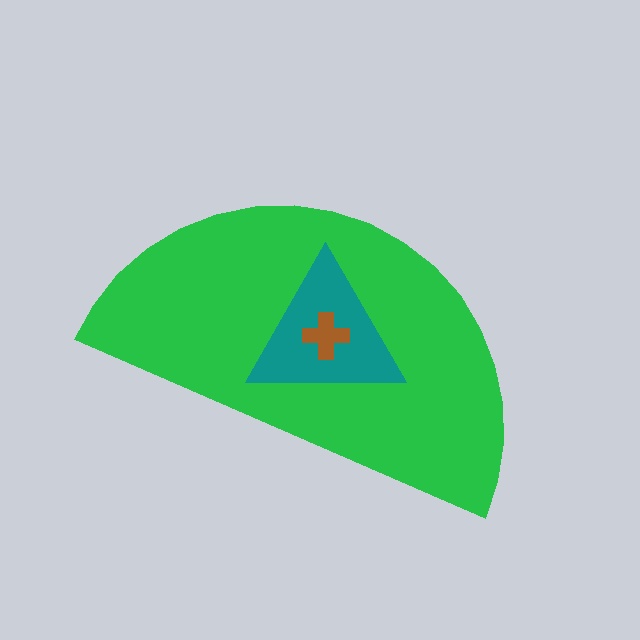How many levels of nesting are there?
3.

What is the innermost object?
The brown cross.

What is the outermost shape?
The green semicircle.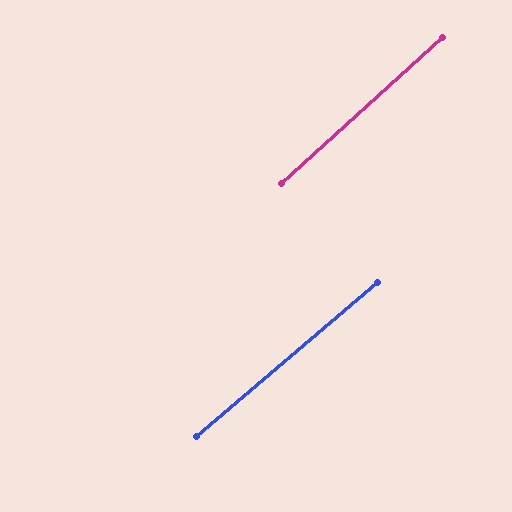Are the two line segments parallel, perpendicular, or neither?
Parallel — their directions differ by only 1.7°.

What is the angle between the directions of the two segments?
Approximately 2 degrees.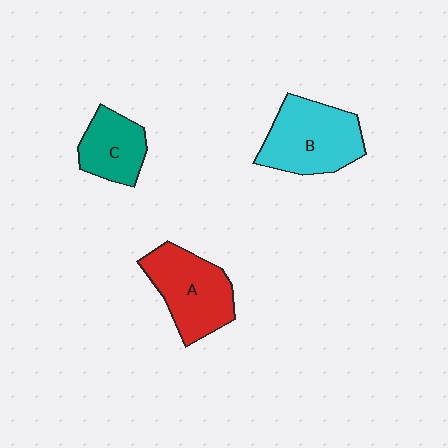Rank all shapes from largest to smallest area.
From largest to smallest: B (cyan), A (red), C (teal).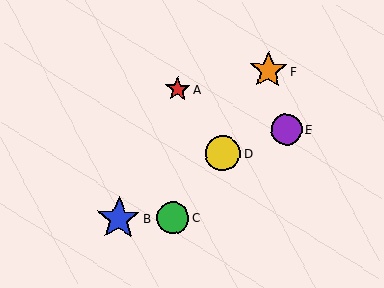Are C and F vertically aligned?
No, C is at x≈173 and F is at x≈268.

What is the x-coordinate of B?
Object B is at x≈118.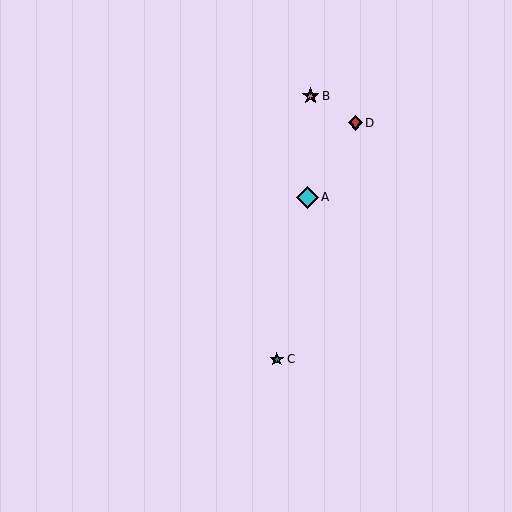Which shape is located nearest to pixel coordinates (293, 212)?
The cyan diamond (labeled A) at (307, 197) is nearest to that location.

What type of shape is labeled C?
Shape C is a teal star.